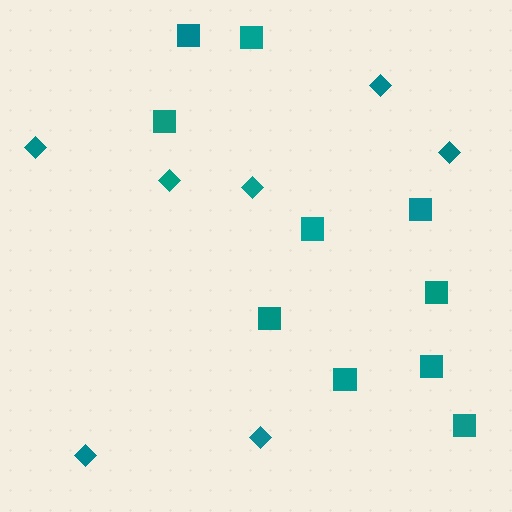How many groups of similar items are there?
There are 2 groups: one group of diamonds (7) and one group of squares (10).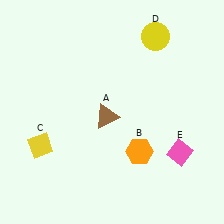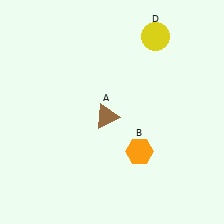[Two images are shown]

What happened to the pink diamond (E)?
The pink diamond (E) was removed in Image 2. It was in the bottom-right area of Image 1.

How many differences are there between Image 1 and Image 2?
There are 2 differences between the two images.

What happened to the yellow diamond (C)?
The yellow diamond (C) was removed in Image 2. It was in the bottom-left area of Image 1.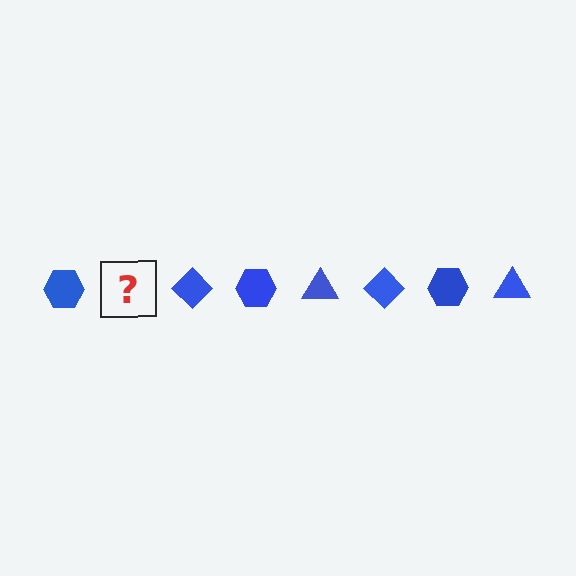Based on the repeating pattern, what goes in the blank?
The blank should be a blue triangle.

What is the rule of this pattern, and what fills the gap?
The rule is that the pattern cycles through hexagon, triangle, diamond shapes in blue. The gap should be filled with a blue triangle.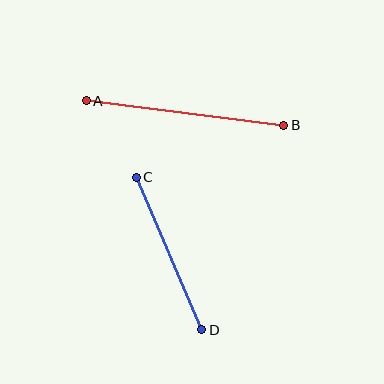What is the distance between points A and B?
The distance is approximately 199 pixels.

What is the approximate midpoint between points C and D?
The midpoint is at approximately (169, 254) pixels.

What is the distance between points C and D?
The distance is approximately 166 pixels.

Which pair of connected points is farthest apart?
Points A and B are farthest apart.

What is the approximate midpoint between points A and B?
The midpoint is at approximately (185, 113) pixels.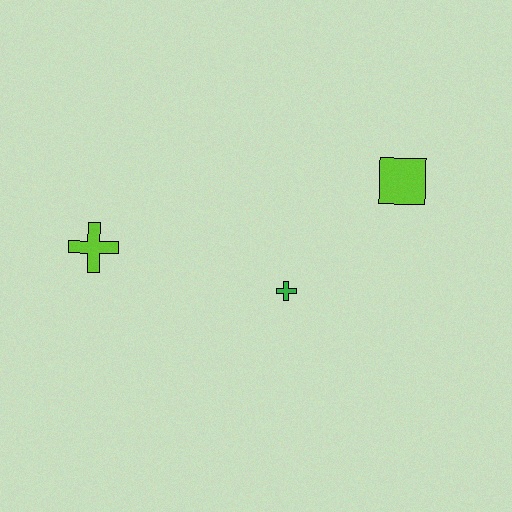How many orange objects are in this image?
There are no orange objects.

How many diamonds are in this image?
There are no diamonds.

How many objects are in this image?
There are 3 objects.